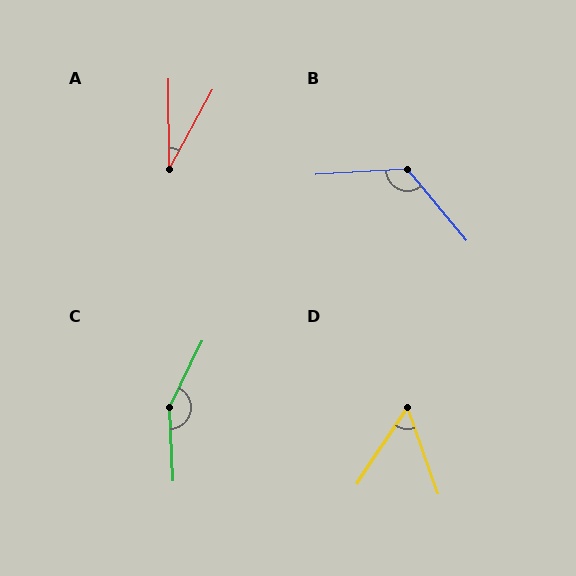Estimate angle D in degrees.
Approximately 53 degrees.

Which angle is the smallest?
A, at approximately 29 degrees.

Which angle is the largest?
C, at approximately 151 degrees.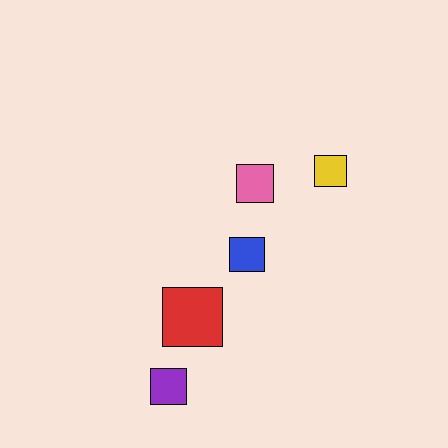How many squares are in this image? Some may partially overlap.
There are 5 squares.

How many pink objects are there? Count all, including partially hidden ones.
There is 1 pink object.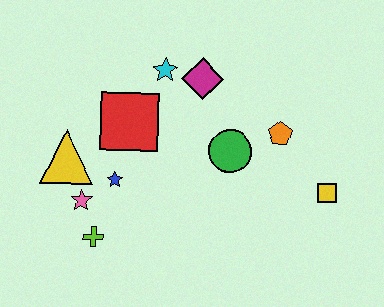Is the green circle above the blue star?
Yes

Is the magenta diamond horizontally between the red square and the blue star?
No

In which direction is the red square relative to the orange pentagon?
The red square is to the left of the orange pentagon.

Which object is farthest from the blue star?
The yellow square is farthest from the blue star.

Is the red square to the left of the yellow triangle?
No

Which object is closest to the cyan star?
The magenta diamond is closest to the cyan star.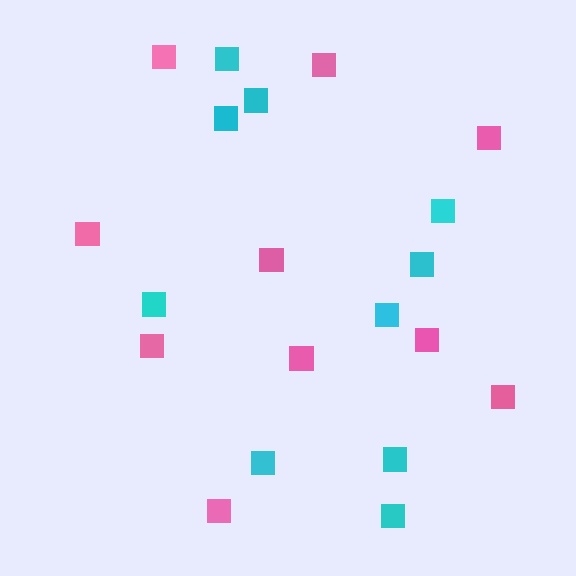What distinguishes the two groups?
There are 2 groups: one group of pink squares (10) and one group of cyan squares (10).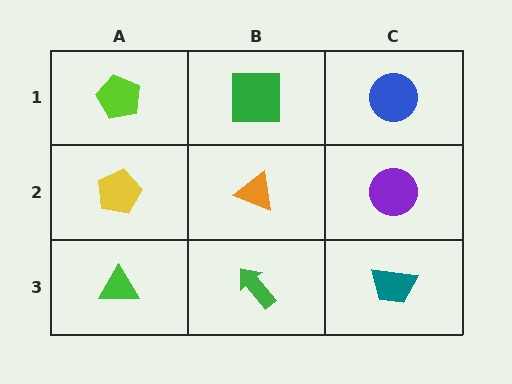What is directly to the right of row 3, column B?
A teal trapezoid.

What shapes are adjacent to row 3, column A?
A yellow pentagon (row 2, column A), a green arrow (row 3, column B).